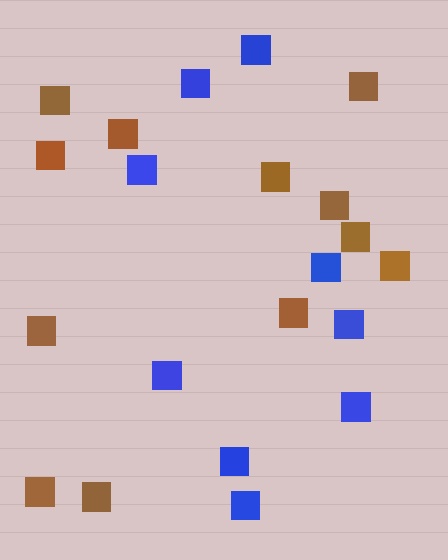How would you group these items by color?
There are 2 groups: one group of blue squares (9) and one group of brown squares (12).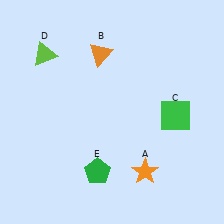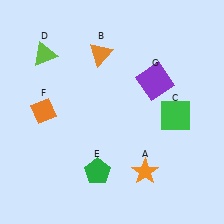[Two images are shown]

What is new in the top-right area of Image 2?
A purple square (G) was added in the top-right area of Image 2.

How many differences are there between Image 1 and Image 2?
There are 2 differences between the two images.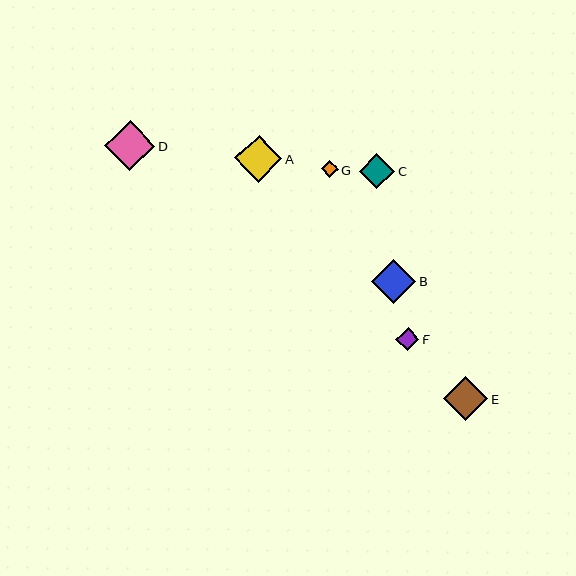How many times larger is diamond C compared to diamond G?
Diamond C is approximately 2.0 times the size of diamond G.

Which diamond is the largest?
Diamond D is the largest with a size of approximately 50 pixels.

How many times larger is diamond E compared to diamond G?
Diamond E is approximately 2.6 times the size of diamond G.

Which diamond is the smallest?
Diamond G is the smallest with a size of approximately 17 pixels.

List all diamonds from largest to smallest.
From largest to smallest: D, A, B, E, C, F, G.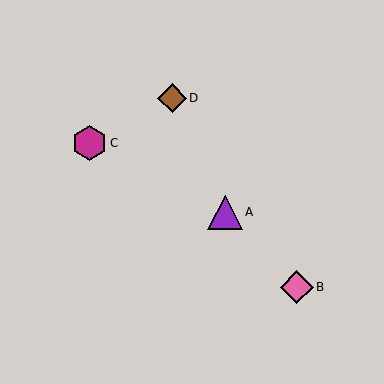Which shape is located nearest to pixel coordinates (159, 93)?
The brown diamond (labeled D) at (172, 98) is nearest to that location.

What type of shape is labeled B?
Shape B is a pink diamond.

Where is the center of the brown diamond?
The center of the brown diamond is at (172, 98).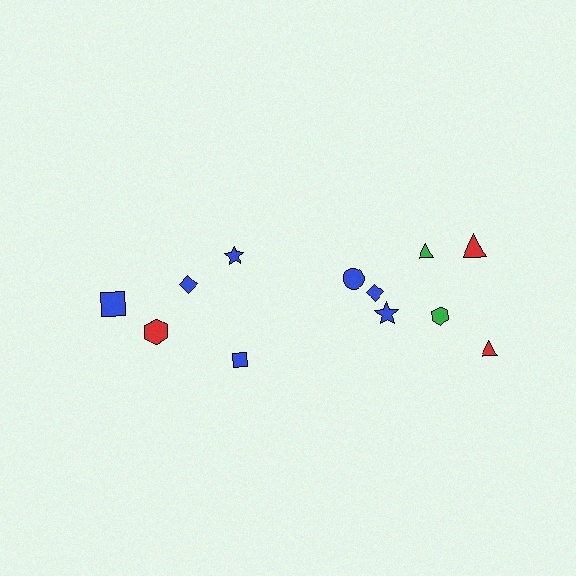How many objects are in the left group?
There are 5 objects.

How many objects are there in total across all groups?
There are 12 objects.